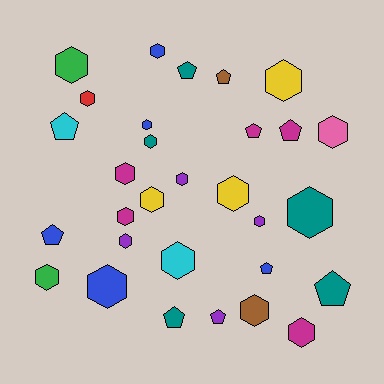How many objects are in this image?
There are 30 objects.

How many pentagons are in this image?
There are 10 pentagons.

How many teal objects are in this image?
There are 5 teal objects.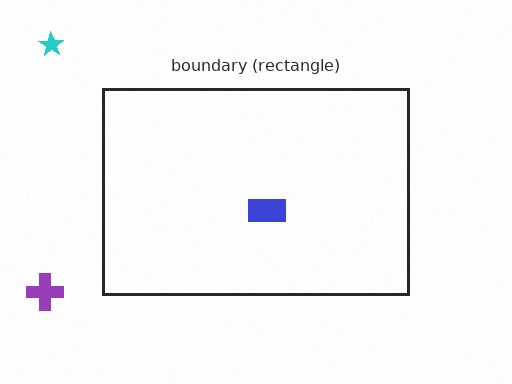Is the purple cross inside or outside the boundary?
Outside.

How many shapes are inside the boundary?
1 inside, 2 outside.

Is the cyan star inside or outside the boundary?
Outside.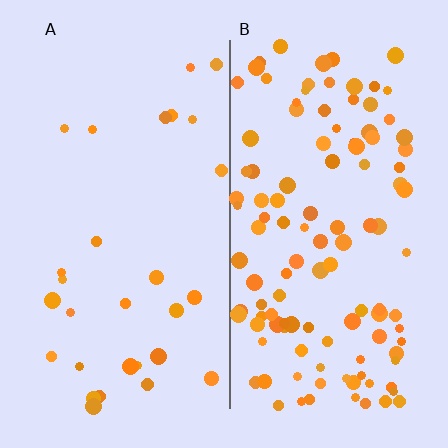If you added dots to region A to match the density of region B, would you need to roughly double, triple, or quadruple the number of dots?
Approximately quadruple.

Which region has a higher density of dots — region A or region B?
B (the right).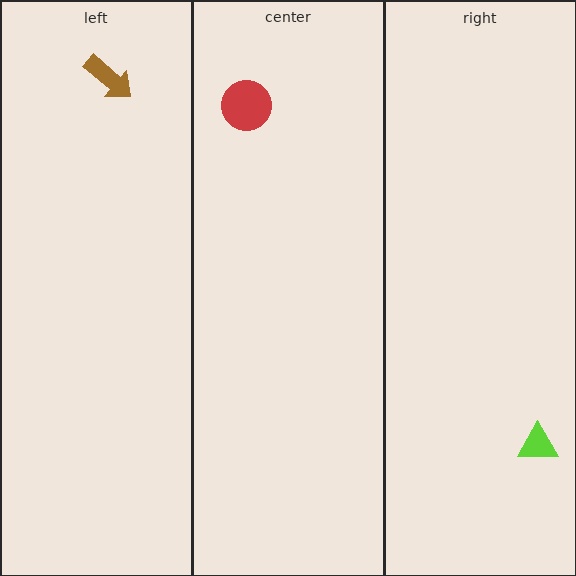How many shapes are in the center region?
1.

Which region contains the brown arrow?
The left region.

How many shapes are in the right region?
1.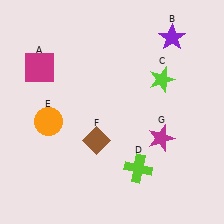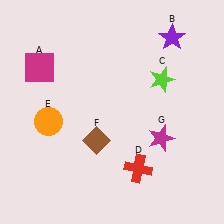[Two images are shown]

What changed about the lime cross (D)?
In Image 1, D is lime. In Image 2, it changed to red.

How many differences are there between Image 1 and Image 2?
There is 1 difference between the two images.